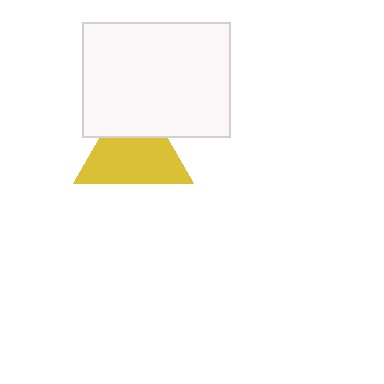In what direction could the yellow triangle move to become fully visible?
The yellow triangle could move down. That would shift it out from behind the white rectangle entirely.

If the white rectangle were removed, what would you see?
You would see the complete yellow triangle.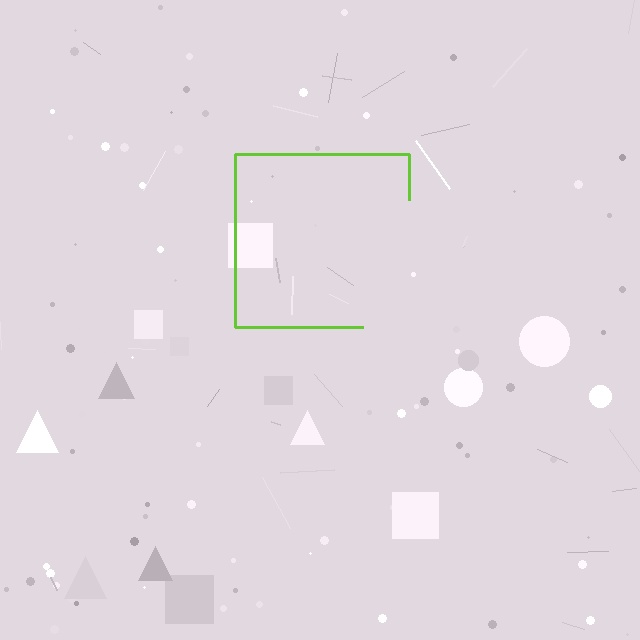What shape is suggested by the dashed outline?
The dashed outline suggests a square.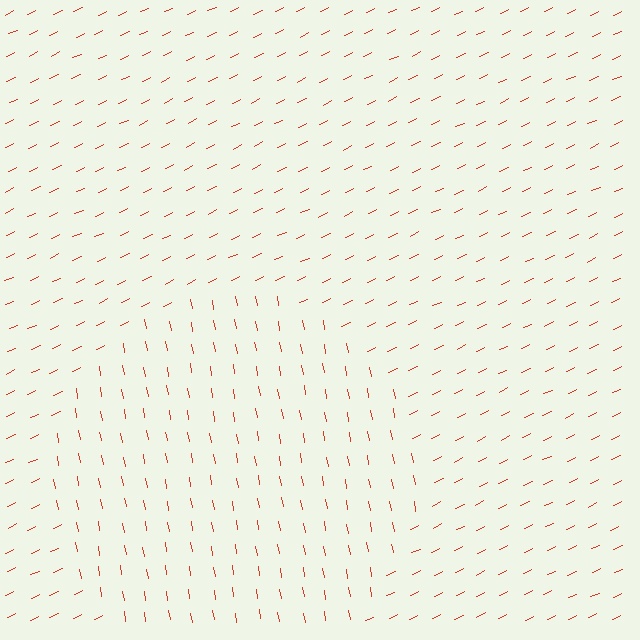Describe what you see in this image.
The image is filled with small red line segments. A circle region in the image has lines oriented differently from the surrounding lines, creating a visible texture boundary.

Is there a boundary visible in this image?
Yes, there is a texture boundary formed by a change in line orientation.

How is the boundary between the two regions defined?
The boundary is defined purely by a change in line orientation (approximately 74 degrees difference). All lines are the same color and thickness.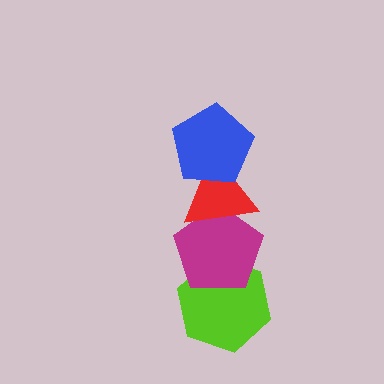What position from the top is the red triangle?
The red triangle is 2nd from the top.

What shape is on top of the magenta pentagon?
The red triangle is on top of the magenta pentagon.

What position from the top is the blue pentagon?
The blue pentagon is 1st from the top.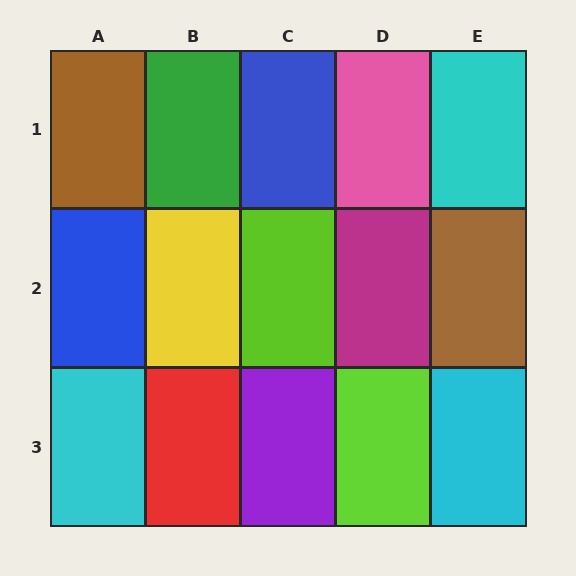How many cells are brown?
2 cells are brown.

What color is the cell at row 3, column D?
Lime.